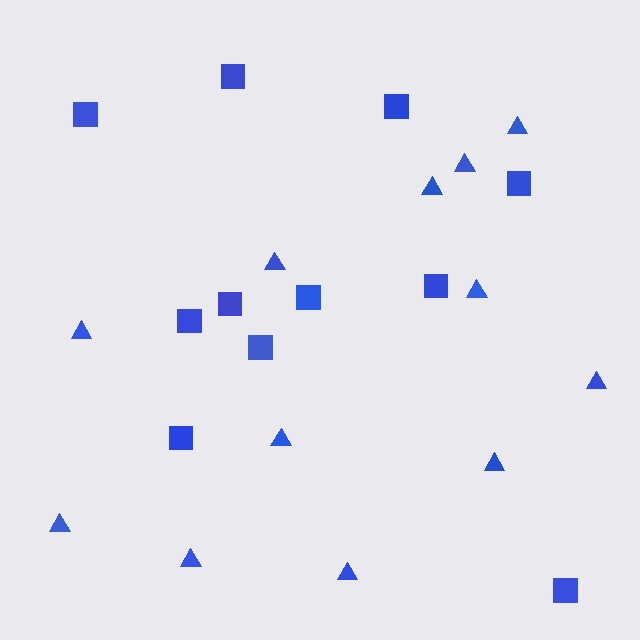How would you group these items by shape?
There are 2 groups: one group of triangles (12) and one group of squares (11).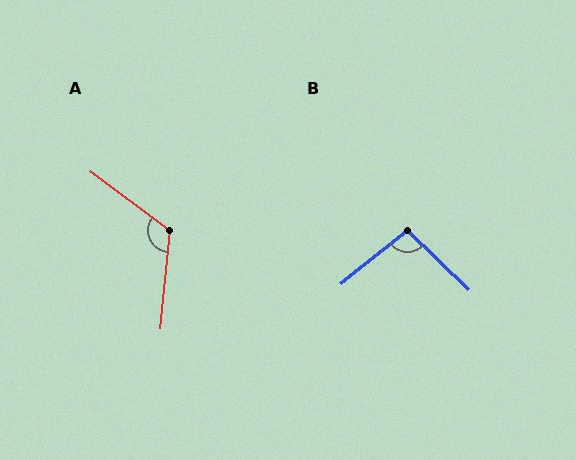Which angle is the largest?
A, at approximately 122 degrees.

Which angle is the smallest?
B, at approximately 97 degrees.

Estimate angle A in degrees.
Approximately 122 degrees.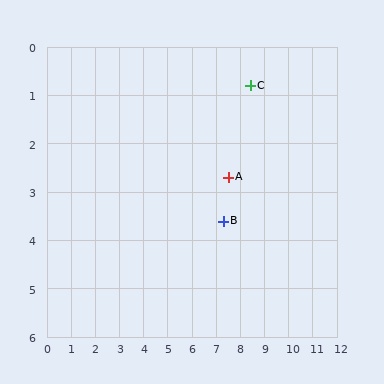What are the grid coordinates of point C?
Point C is at approximately (8.4, 0.8).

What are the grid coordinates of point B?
Point B is at approximately (7.3, 3.6).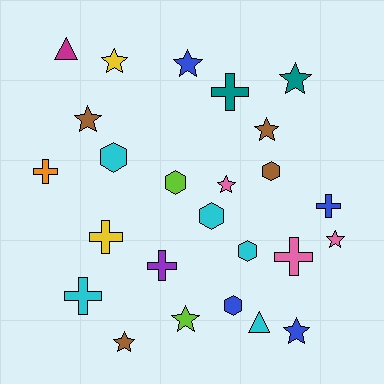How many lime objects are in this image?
There are 2 lime objects.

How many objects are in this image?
There are 25 objects.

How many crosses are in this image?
There are 7 crosses.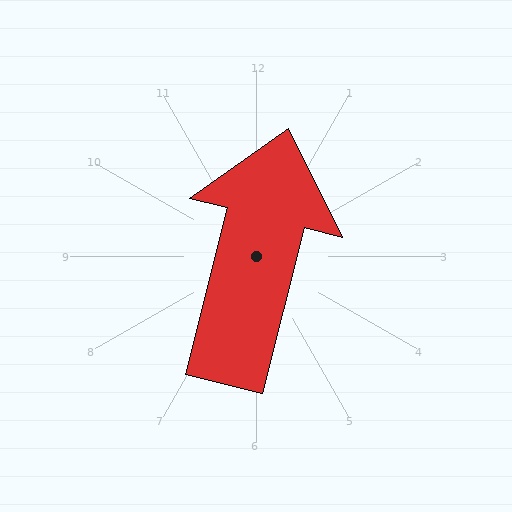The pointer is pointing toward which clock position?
Roughly 12 o'clock.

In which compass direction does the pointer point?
North.